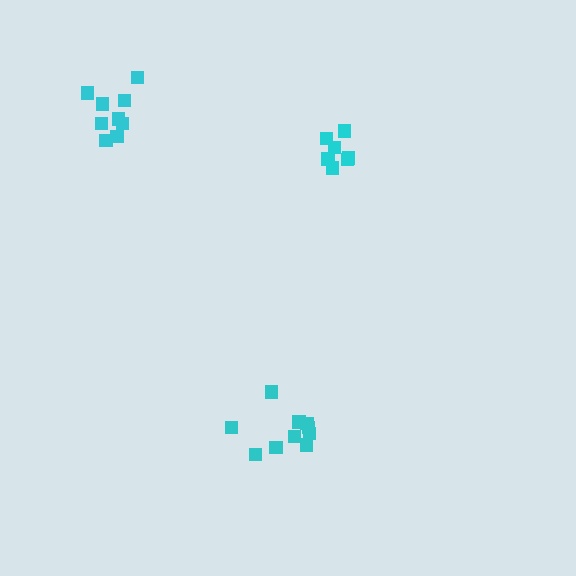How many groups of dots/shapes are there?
There are 3 groups.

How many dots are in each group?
Group 1: 10 dots, Group 2: 9 dots, Group 3: 7 dots (26 total).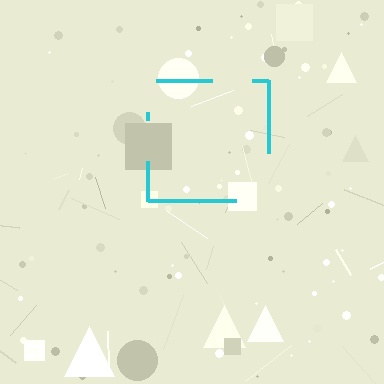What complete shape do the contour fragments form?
The contour fragments form a square.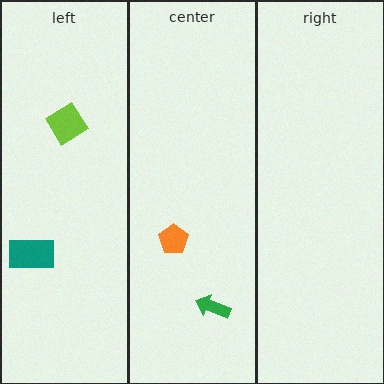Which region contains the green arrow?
The center region.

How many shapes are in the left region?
2.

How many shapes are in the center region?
2.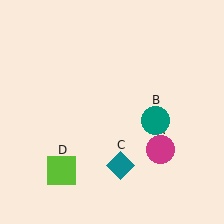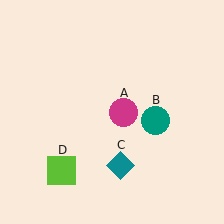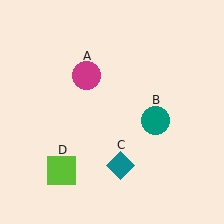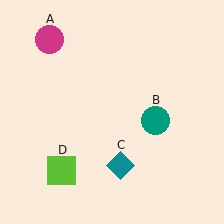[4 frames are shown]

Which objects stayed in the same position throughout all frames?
Teal circle (object B) and teal diamond (object C) and lime square (object D) remained stationary.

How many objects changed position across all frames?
1 object changed position: magenta circle (object A).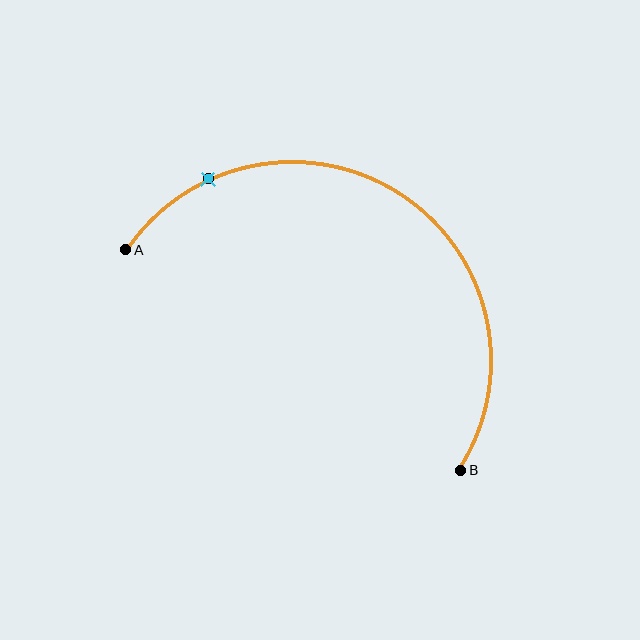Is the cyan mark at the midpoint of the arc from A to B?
No. The cyan mark lies on the arc but is closer to endpoint A. The arc midpoint would be at the point on the curve equidistant along the arc from both A and B.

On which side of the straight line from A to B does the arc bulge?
The arc bulges above the straight line connecting A and B.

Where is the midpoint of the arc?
The arc midpoint is the point on the curve farthest from the straight line joining A and B. It sits above that line.